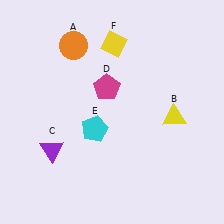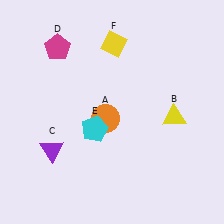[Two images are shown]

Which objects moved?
The objects that moved are: the orange circle (A), the magenta pentagon (D).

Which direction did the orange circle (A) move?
The orange circle (A) moved down.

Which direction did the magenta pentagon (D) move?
The magenta pentagon (D) moved left.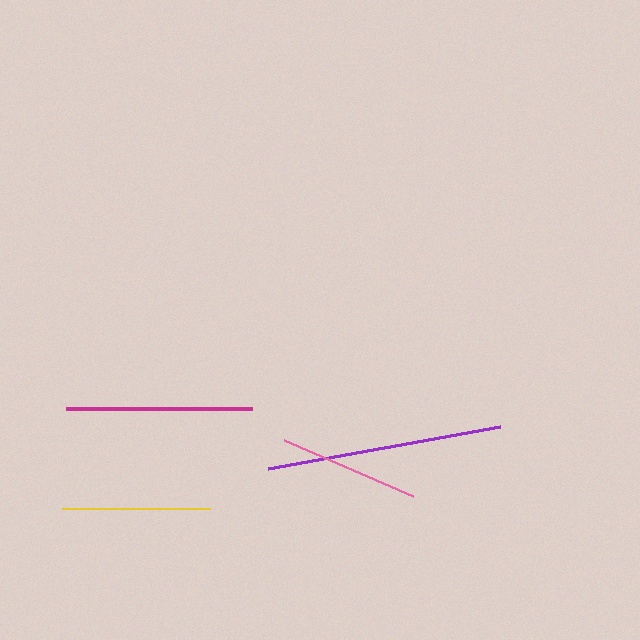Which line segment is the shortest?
The pink line is the shortest at approximately 140 pixels.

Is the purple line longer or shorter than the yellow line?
The purple line is longer than the yellow line.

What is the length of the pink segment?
The pink segment is approximately 140 pixels long.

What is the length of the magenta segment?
The magenta segment is approximately 186 pixels long.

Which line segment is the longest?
The purple line is the longest at approximately 236 pixels.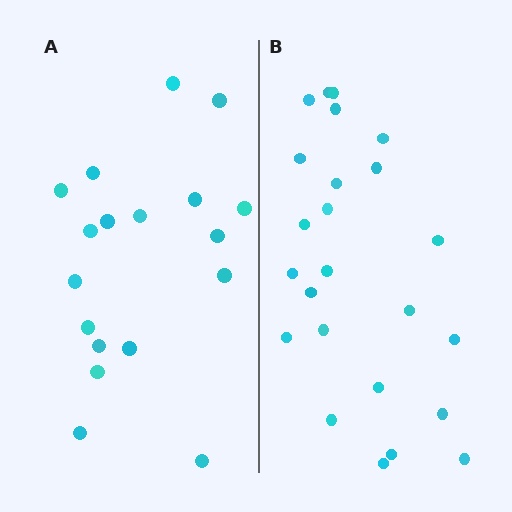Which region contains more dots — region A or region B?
Region B (the right region) has more dots.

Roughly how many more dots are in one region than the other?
Region B has about 6 more dots than region A.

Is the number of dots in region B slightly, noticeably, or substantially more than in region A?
Region B has noticeably more, but not dramatically so. The ratio is roughly 1.3 to 1.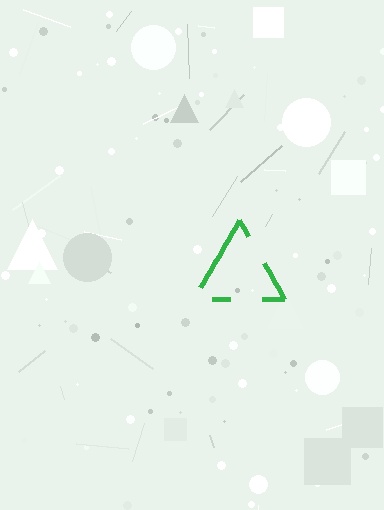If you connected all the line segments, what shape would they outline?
They would outline a triangle.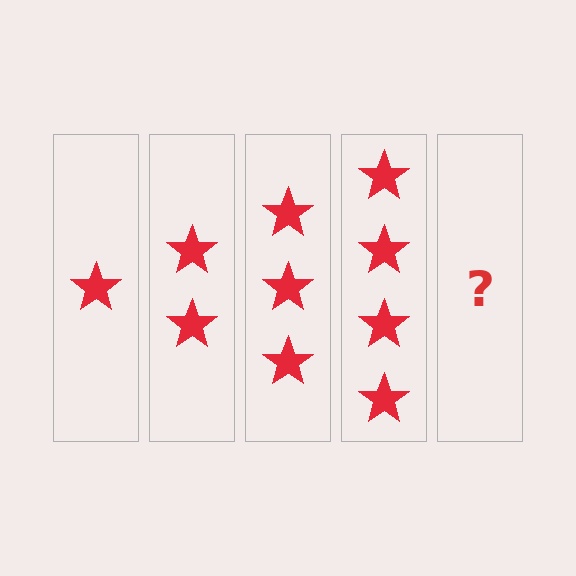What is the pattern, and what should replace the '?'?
The pattern is that each step adds one more star. The '?' should be 5 stars.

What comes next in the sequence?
The next element should be 5 stars.